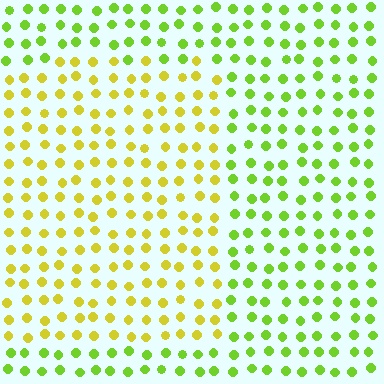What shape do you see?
I see a rectangle.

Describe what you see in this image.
The image is filled with small lime elements in a uniform arrangement. A rectangle-shaped region is visible where the elements are tinted to a slightly different hue, forming a subtle color boundary.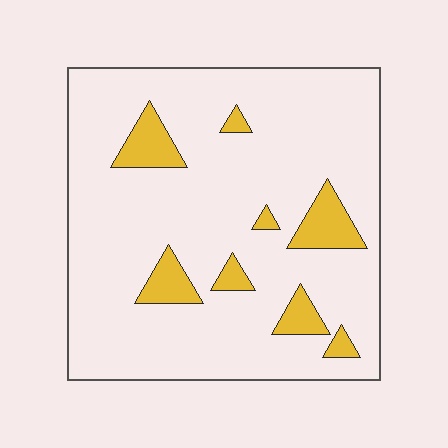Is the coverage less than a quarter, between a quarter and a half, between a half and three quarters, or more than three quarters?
Less than a quarter.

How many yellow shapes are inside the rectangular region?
8.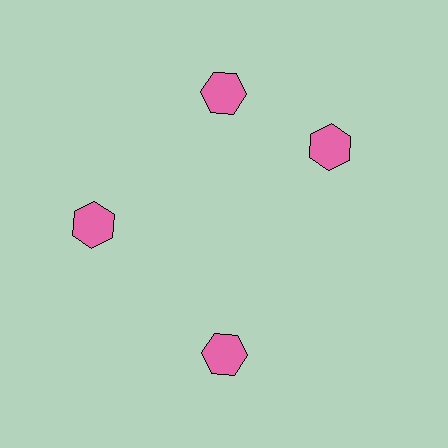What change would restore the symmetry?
The symmetry would be restored by rotating it back into even spacing with its neighbors so that all 4 hexagons sit at equal angles and equal distance from the center.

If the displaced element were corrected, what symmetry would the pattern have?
It would have 4-fold rotational symmetry — the pattern would map onto itself every 90 degrees.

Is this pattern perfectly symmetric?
No. The 4 pink hexagons are arranged in a ring, but one element near the 3 o'clock position is rotated out of alignment along the ring, breaking the 4-fold rotational symmetry.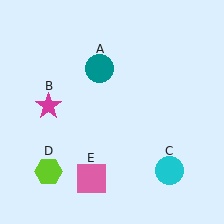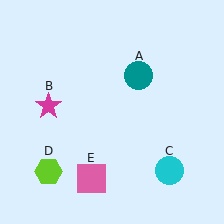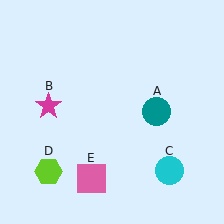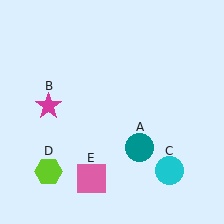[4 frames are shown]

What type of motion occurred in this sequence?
The teal circle (object A) rotated clockwise around the center of the scene.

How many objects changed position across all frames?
1 object changed position: teal circle (object A).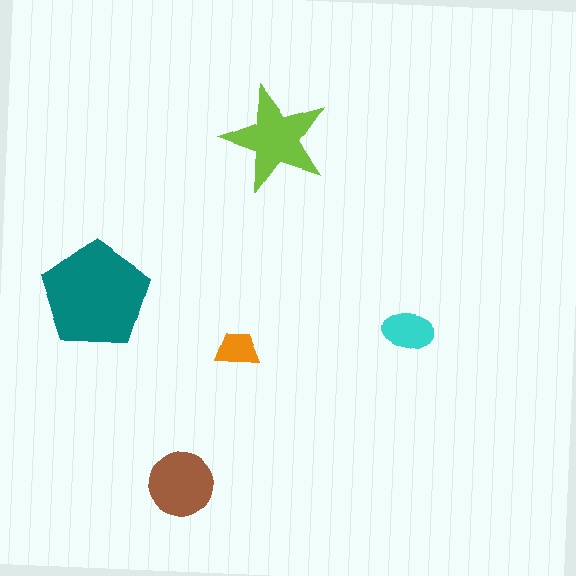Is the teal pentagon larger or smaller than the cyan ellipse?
Larger.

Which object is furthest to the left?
The teal pentagon is leftmost.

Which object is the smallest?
The orange trapezoid.